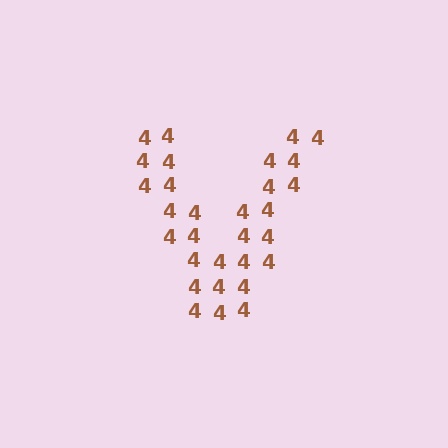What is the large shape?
The large shape is the letter V.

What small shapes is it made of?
It is made of small digit 4's.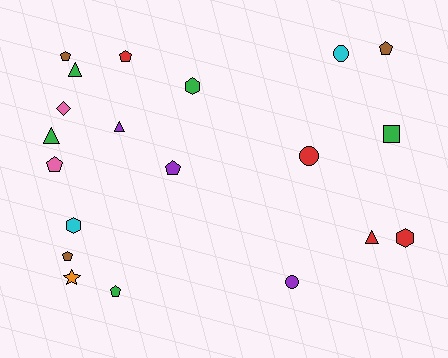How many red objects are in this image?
There are 4 red objects.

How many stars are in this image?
There is 1 star.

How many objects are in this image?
There are 20 objects.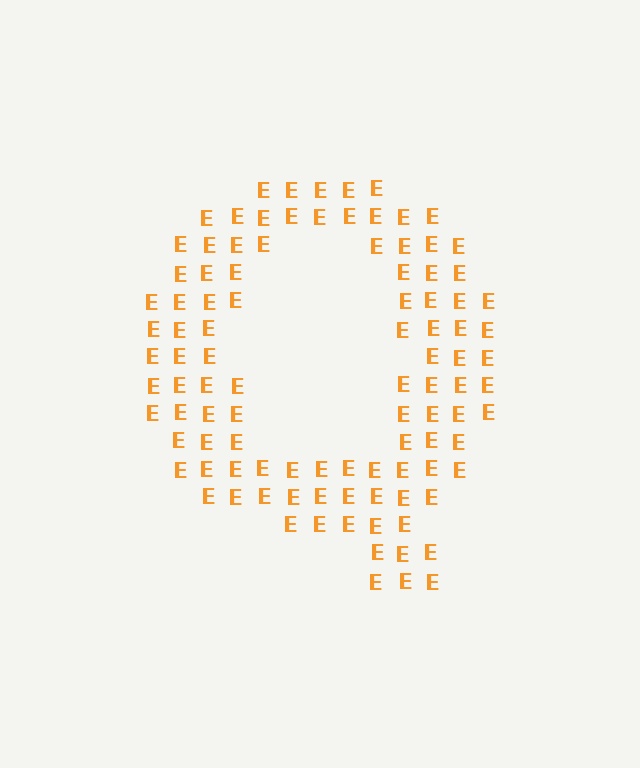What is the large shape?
The large shape is the letter Q.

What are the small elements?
The small elements are letter E's.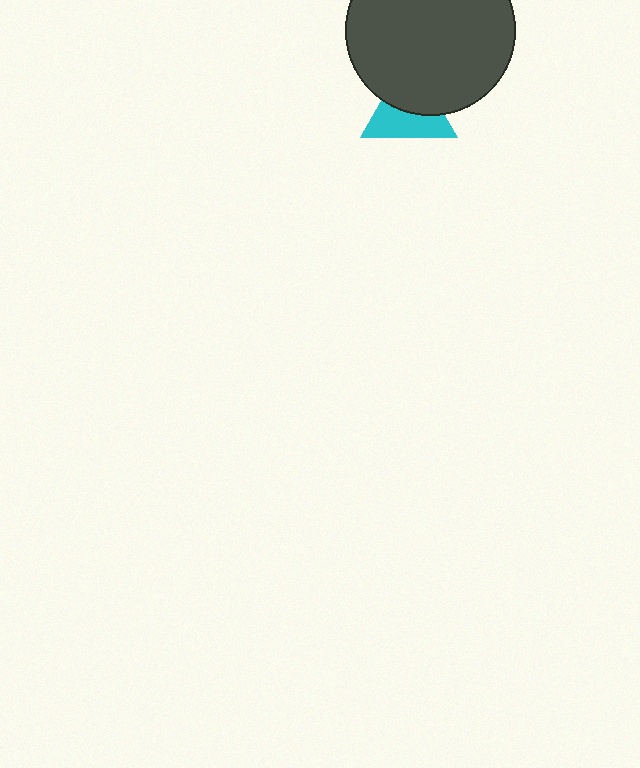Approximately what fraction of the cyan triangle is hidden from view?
Roughly 48% of the cyan triangle is hidden behind the dark gray circle.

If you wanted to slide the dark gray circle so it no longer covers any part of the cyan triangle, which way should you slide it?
Slide it up — that is the most direct way to separate the two shapes.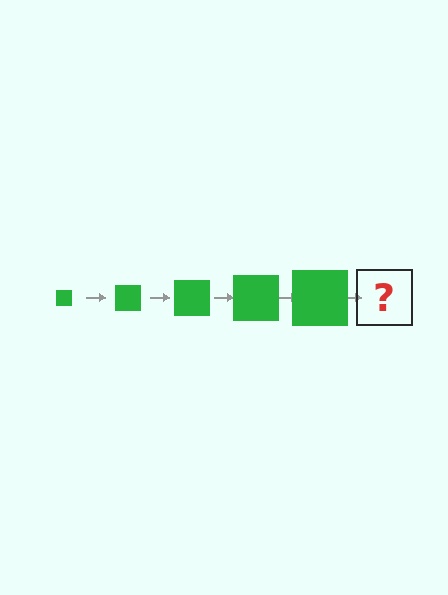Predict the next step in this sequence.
The next step is a green square, larger than the previous one.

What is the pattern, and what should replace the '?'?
The pattern is that the square gets progressively larger each step. The '?' should be a green square, larger than the previous one.